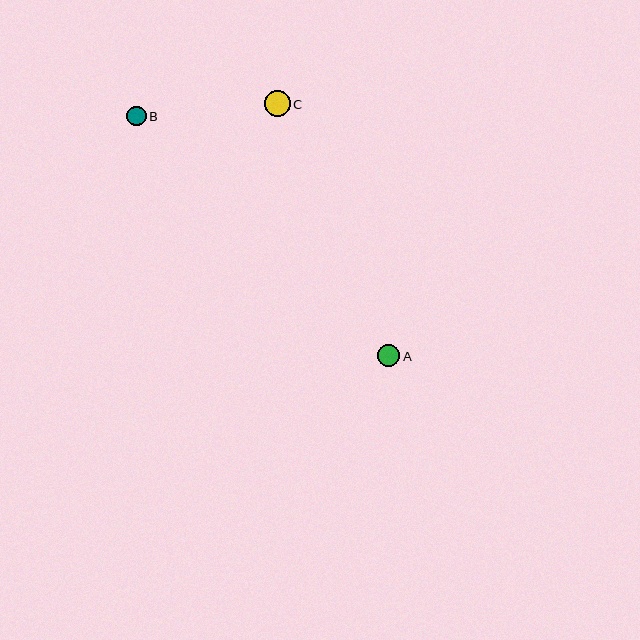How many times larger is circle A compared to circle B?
Circle A is approximately 1.1 times the size of circle B.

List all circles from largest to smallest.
From largest to smallest: C, A, B.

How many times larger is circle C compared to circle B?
Circle C is approximately 1.3 times the size of circle B.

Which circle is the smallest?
Circle B is the smallest with a size of approximately 20 pixels.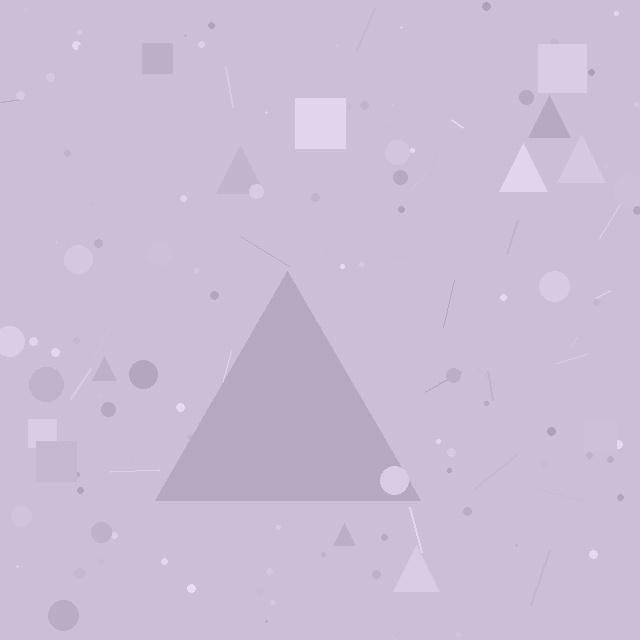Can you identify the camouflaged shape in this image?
The camouflaged shape is a triangle.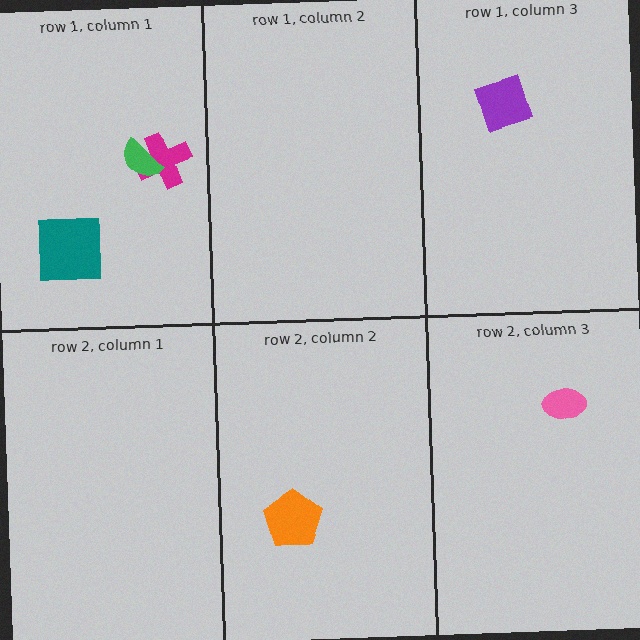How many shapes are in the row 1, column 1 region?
3.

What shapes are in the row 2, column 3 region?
The pink ellipse.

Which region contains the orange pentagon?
The row 2, column 2 region.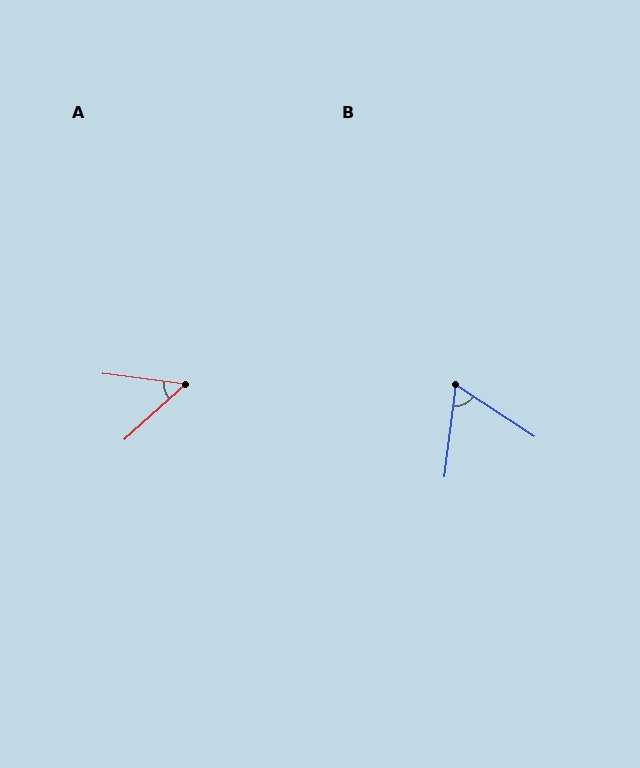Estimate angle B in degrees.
Approximately 64 degrees.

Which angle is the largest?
B, at approximately 64 degrees.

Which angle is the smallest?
A, at approximately 50 degrees.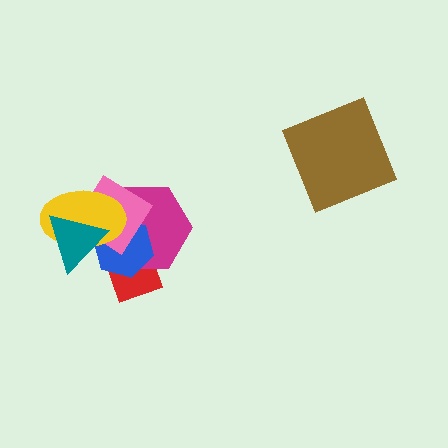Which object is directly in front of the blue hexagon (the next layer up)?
The pink diamond is directly in front of the blue hexagon.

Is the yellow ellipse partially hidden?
Yes, it is partially covered by another shape.